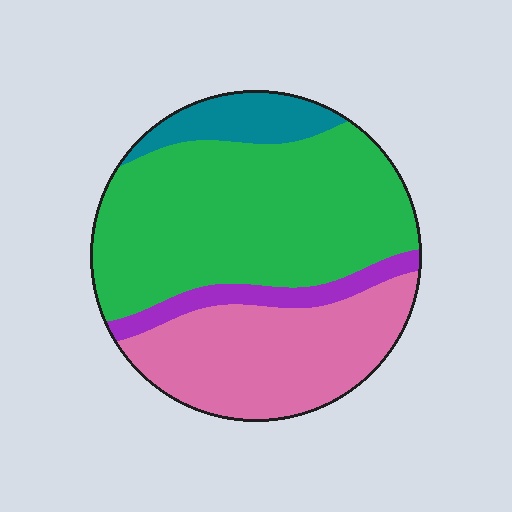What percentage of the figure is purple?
Purple covers roughly 10% of the figure.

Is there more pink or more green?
Green.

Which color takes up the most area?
Green, at roughly 50%.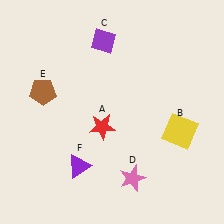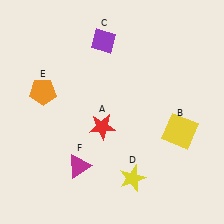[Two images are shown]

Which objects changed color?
D changed from pink to yellow. E changed from brown to orange. F changed from purple to magenta.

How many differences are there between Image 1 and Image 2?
There are 3 differences between the two images.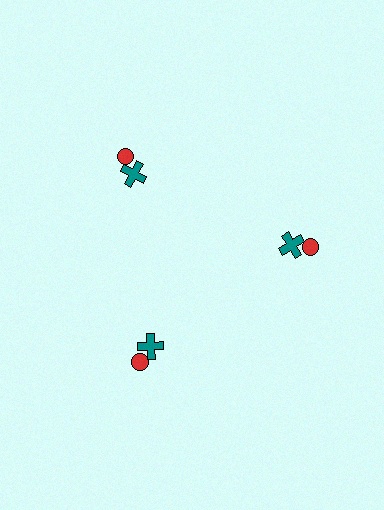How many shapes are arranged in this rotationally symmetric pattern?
There are 6 shapes, arranged in 3 groups of 2.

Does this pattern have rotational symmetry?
Yes, this pattern has 3-fold rotational symmetry. It looks the same after rotating 120 degrees around the center.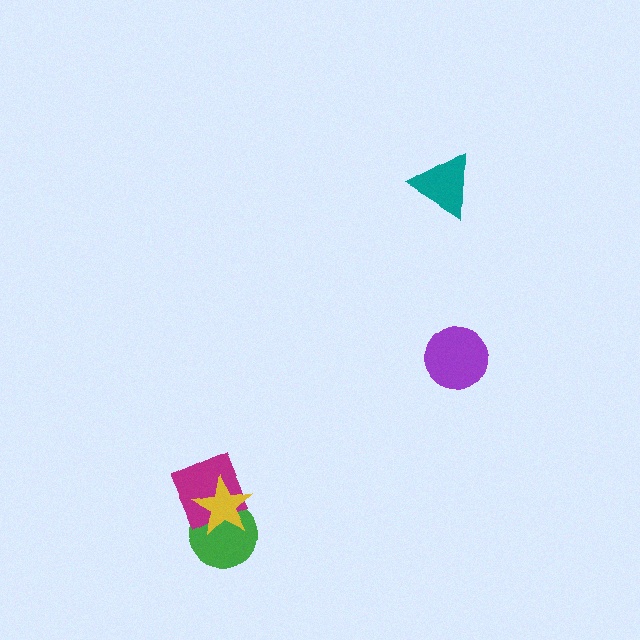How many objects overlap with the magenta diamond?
2 objects overlap with the magenta diamond.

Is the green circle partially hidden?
Yes, it is partially covered by another shape.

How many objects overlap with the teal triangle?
0 objects overlap with the teal triangle.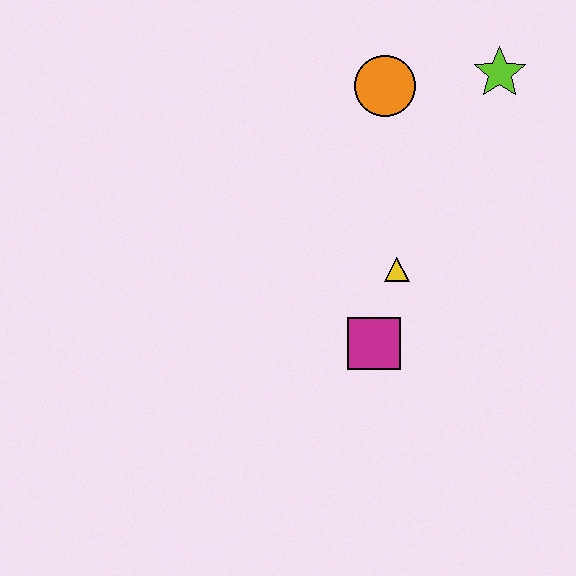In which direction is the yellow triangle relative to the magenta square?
The yellow triangle is above the magenta square.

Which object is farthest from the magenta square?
The lime star is farthest from the magenta square.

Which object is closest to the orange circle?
The lime star is closest to the orange circle.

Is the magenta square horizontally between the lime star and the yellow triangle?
No